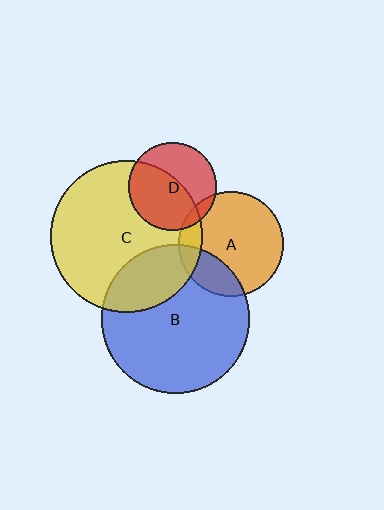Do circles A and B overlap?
Yes.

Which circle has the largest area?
Circle C (yellow).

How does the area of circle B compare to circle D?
Approximately 2.9 times.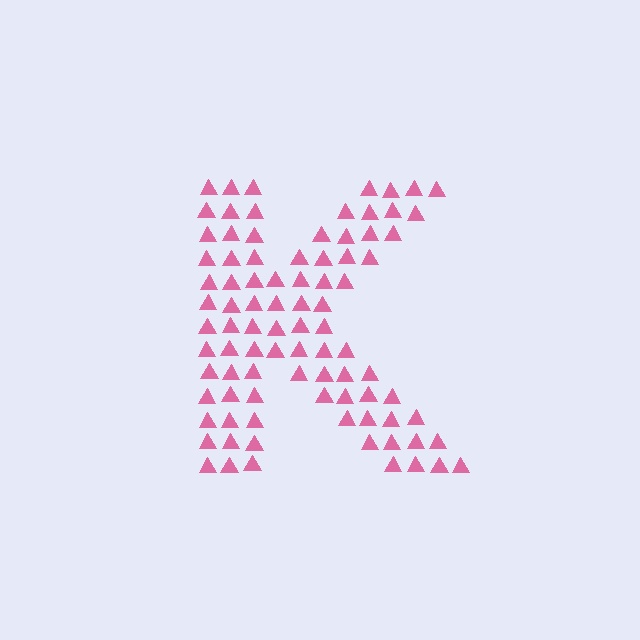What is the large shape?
The large shape is the letter K.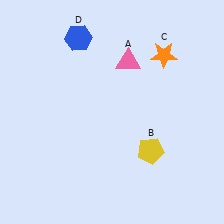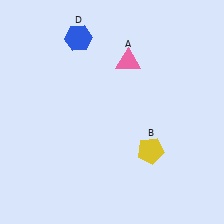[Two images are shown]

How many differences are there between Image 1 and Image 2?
There is 1 difference between the two images.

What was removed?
The orange star (C) was removed in Image 2.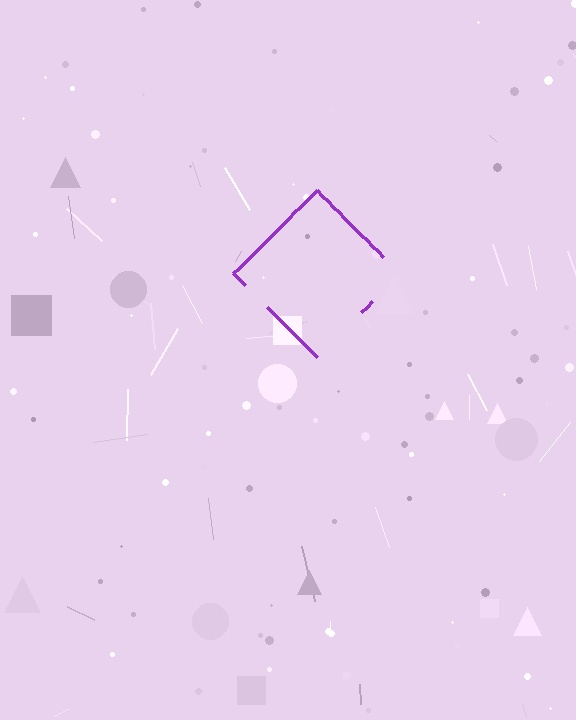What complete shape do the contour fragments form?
The contour fragments form a diamond.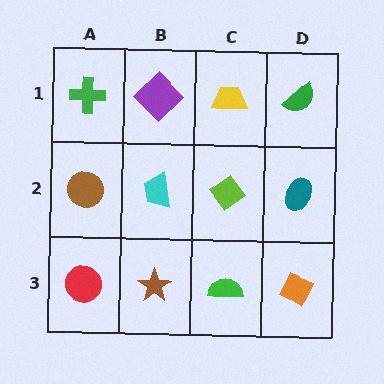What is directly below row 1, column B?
A cyan trapezoid.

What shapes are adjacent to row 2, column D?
A green semicircle (row 1, column D), an orange diamond (row 3, column D), a lime diamond (row 2, column C).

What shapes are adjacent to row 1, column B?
A cyan trapezoid (row 2, column B), a green cross (row 1, column A), a yellow trapezoid (row 1, column C).